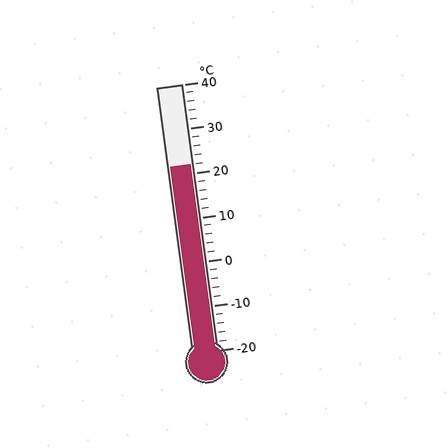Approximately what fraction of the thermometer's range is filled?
The thermometer is filled to approximately 70% of its range.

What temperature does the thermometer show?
The thermometer shows approximately 22°C.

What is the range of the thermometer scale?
The thermometer scale ranges from -20°C to 40°C.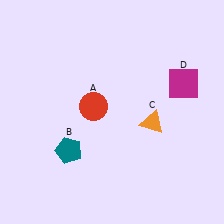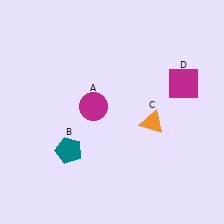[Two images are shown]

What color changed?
The circle (A) changed from red in Image 1 to magenta in Image 2.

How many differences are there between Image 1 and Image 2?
There is 1 difference between the two images.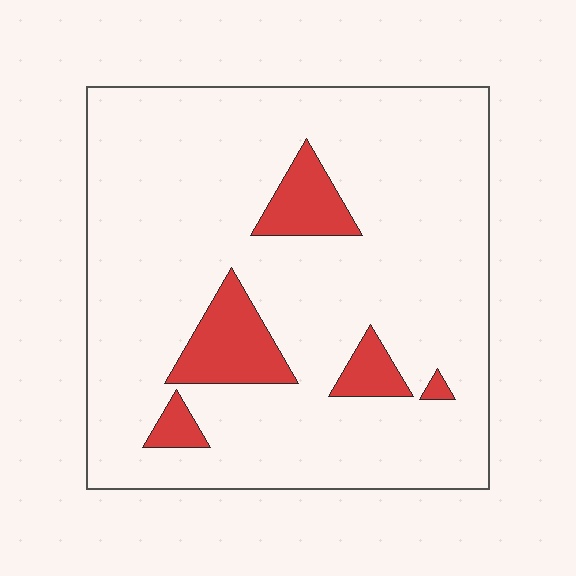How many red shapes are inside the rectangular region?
5.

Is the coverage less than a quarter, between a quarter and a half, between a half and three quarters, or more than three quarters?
Less than a quarter.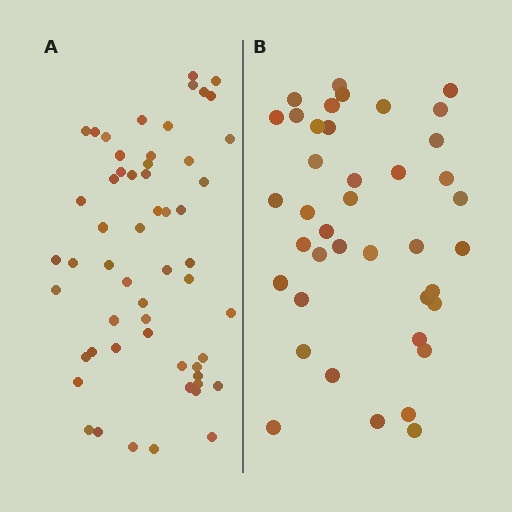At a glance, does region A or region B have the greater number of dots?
Region A (the left region) has more dots.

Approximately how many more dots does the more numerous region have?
Region A has approximately 15 more dots than region B.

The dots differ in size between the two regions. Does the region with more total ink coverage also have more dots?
No. Region B has more total ink coverage because its dots are larger, but region A actually contains more individual dots. Total area can be misleading — the number of items is what matters here.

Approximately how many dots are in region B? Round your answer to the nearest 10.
About 40 dots.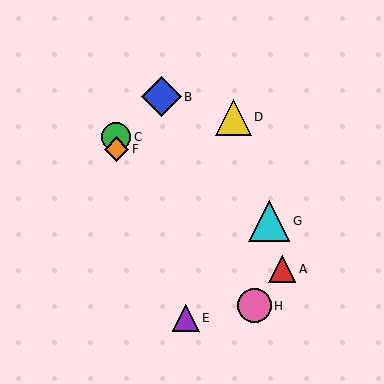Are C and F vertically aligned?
Yes, both are at x≈116.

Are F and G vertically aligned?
No, F is at x≈116 and G is at x≈269.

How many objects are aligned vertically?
2 objects (C, F) are aligned vertically.